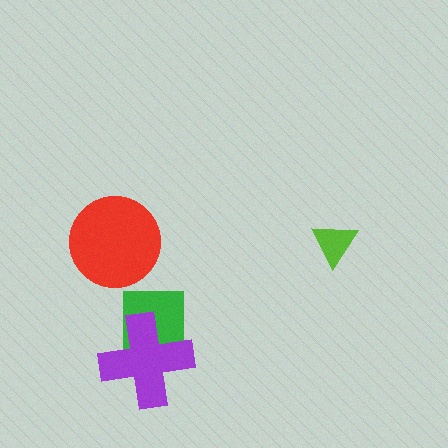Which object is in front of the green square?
The purple cross is in front of the green square.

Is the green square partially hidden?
Yes, it is partially covered by another shape.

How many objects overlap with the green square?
1 object overlaps with the green square.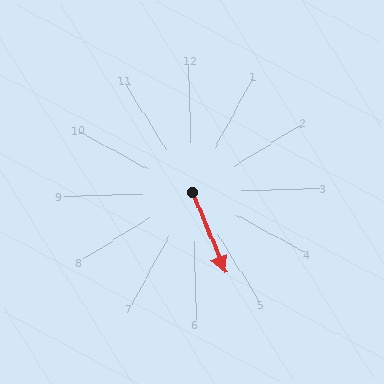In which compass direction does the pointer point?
South.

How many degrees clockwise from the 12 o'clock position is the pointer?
Approximately 159 degrees.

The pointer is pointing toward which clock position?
Roughly 5 o'clock.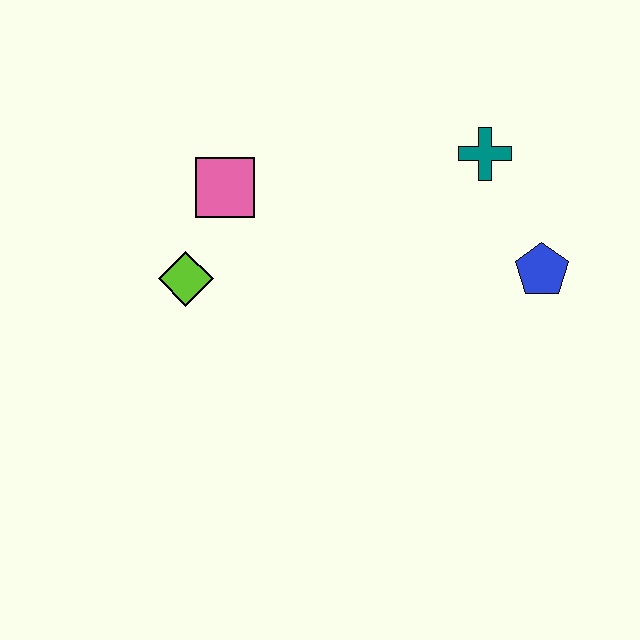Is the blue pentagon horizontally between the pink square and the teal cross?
No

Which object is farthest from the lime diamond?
The blue pentagon is farthest from the lime diamond.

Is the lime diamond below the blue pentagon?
Yes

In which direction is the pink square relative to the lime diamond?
The pink square is above the lime diamond.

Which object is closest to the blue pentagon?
The teal cross is closest to the blue pentagon.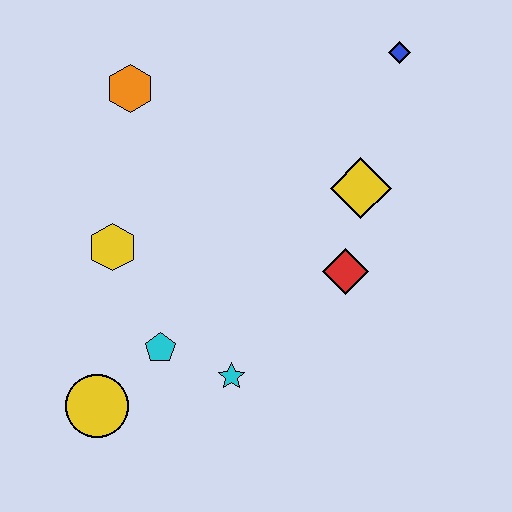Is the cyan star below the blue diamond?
Yes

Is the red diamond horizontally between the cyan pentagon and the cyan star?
No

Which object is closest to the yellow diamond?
The red diamond is closest to the yellow diamond.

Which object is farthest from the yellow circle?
The blue diamond is farthest from the yellow circle.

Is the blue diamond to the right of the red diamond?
Yes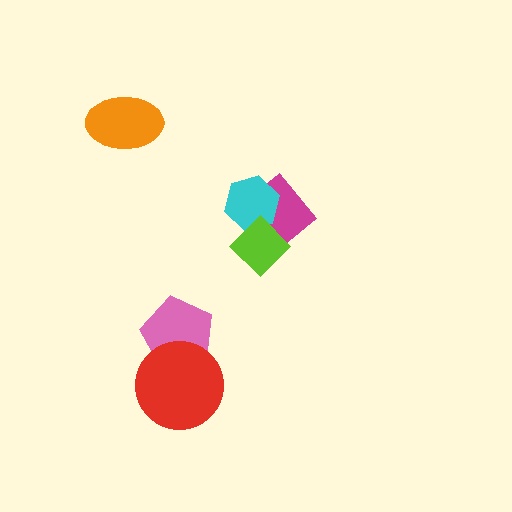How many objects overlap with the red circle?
1 object overlaps with the red circle.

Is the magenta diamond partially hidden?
Yes, it is partially covered by another shape.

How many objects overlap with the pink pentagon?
1 object overlaps with the pink pentagon.